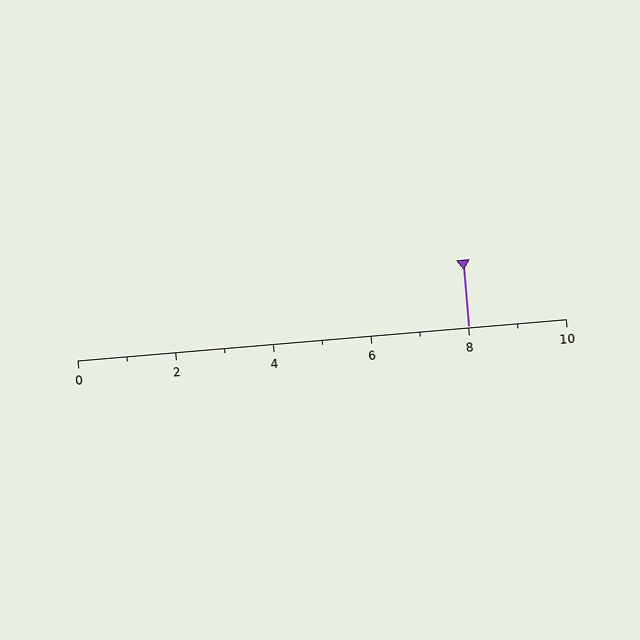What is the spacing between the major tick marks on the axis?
The major ticks are spaced 2 apart.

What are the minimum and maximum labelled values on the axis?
The axis runs from 0 to 10.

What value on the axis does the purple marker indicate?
The marker indicates approximately 8.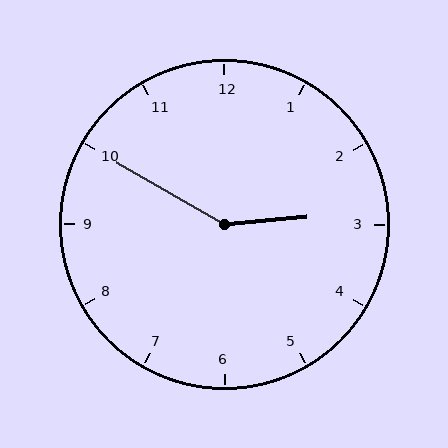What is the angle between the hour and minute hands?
Approximately 145 degrees.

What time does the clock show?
2:50.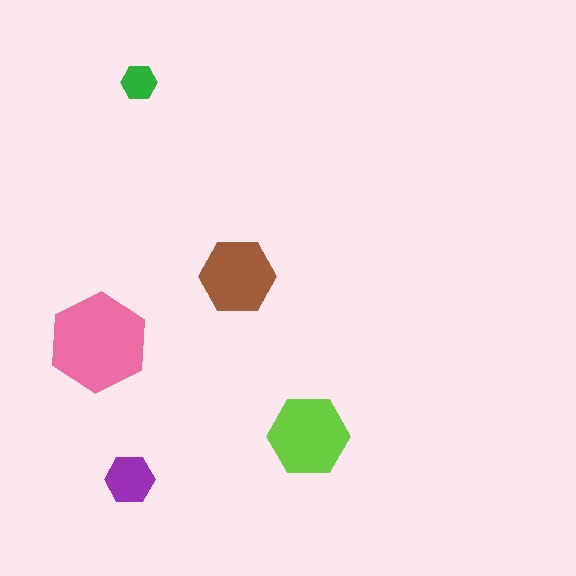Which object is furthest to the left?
The pink hexagon is leftmost.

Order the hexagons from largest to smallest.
the pink one, the lime one, the brown one, the purple one, the green one.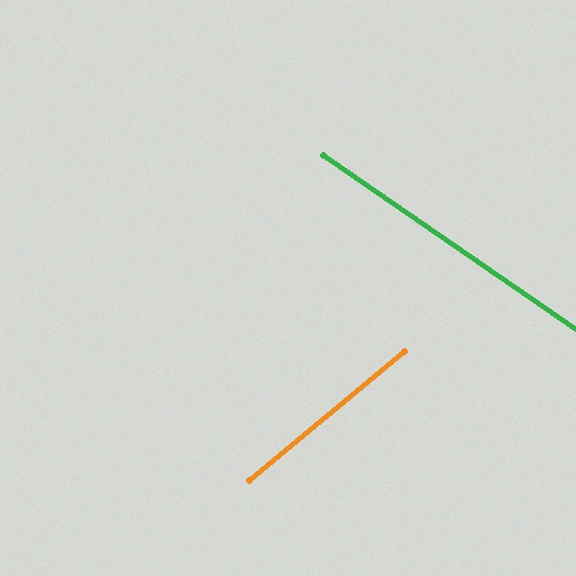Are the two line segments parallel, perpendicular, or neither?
Neither parallel nor perpendicular — they differ by about 74°.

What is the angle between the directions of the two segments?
Approximately 74 degrees.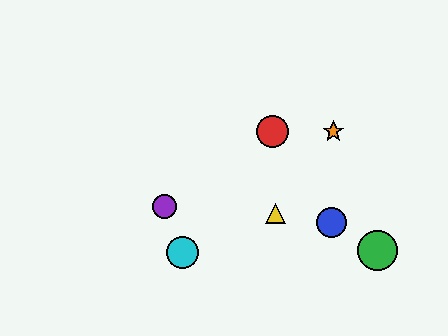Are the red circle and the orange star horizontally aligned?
Yes, both are at y≈131.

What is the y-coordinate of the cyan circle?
The cyan circle is at y≈253.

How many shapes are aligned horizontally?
2 shapes (the red circle, the orange star) are aligned horizontally.